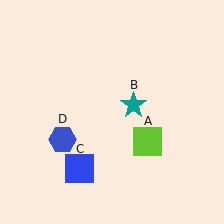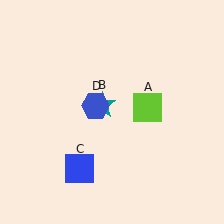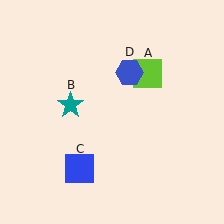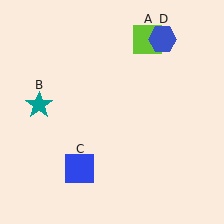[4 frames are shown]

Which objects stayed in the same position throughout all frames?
Blue square (object C) remained stationary.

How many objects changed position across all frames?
3 objects changed position: lime square (object A), teal star (object B), blue hexagon (object D).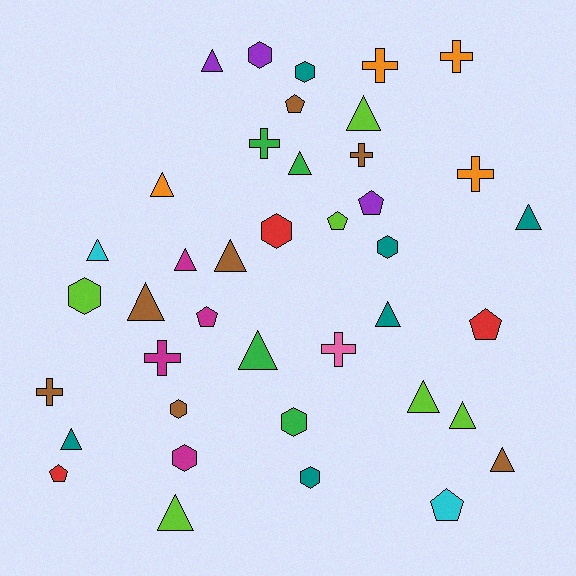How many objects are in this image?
There are 40 objects.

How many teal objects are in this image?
There are 6 teal objects.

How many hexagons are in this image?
There are 9 hexagons.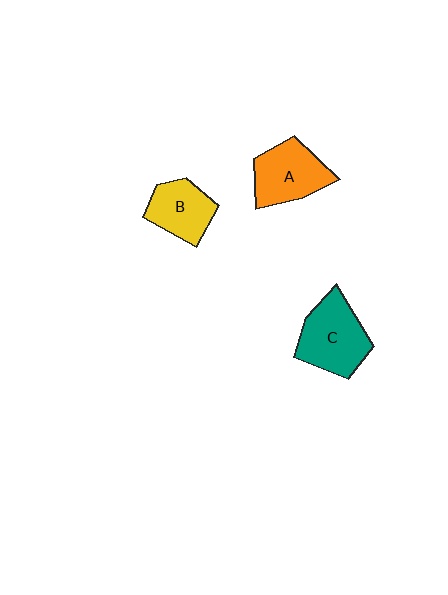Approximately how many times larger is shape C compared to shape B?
Approximately 1.4 times.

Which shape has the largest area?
Shape C (teal).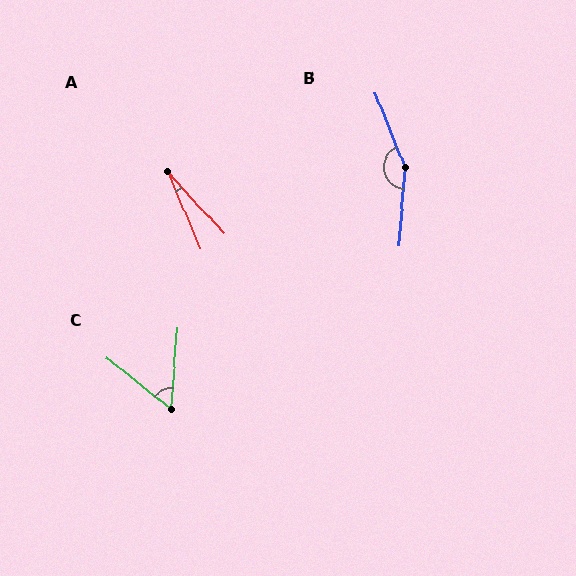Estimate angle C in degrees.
Approximately 56 degrees.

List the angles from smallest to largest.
A (20°), C (56°), B (154°).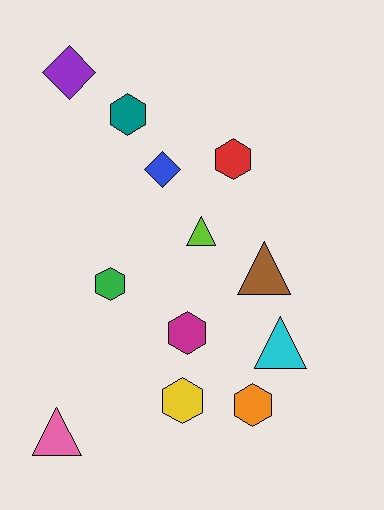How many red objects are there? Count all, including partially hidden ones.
There is 1 red object.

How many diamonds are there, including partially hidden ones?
There are 2 diamonds.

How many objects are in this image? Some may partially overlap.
There are 12 objects.